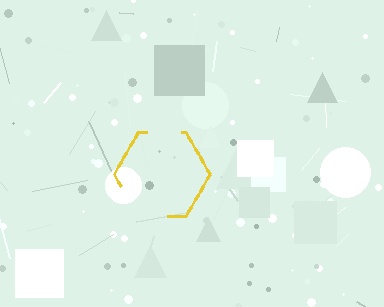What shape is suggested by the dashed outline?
The dashed outline suggests a hexagon.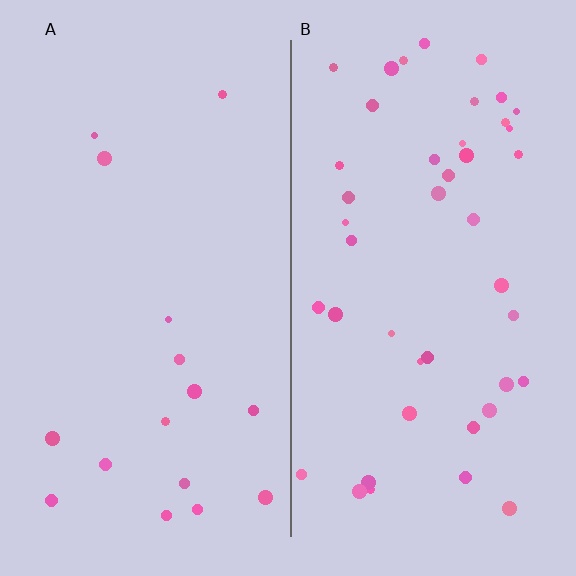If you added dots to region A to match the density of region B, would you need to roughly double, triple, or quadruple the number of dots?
Approximately triple.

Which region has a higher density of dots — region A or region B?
B (the right).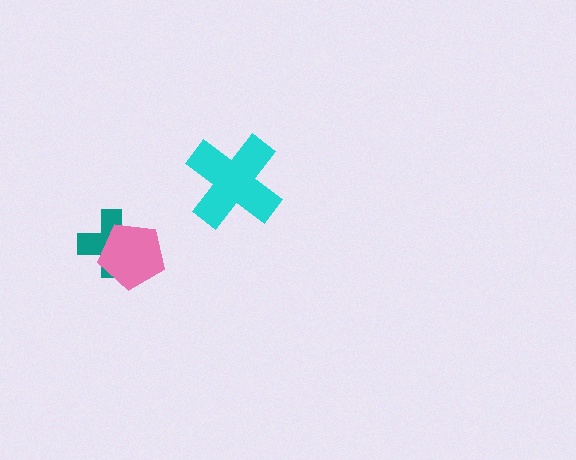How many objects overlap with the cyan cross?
0 objects overlap with the cyan cross.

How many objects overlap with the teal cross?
1 object overlaps with the teal cross.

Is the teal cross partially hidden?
Yes, it is partially covered by another shape.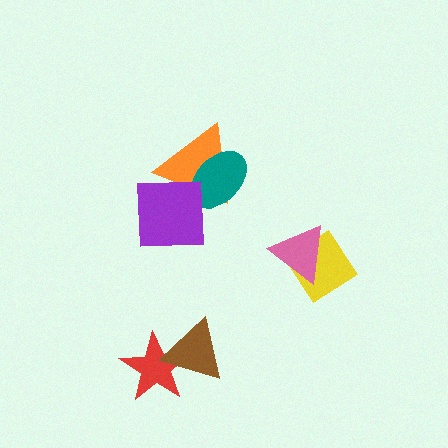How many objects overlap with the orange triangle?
2 objects overlap with the orange triangle.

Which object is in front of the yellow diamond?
The pink triangle is in front of the yellow diamond.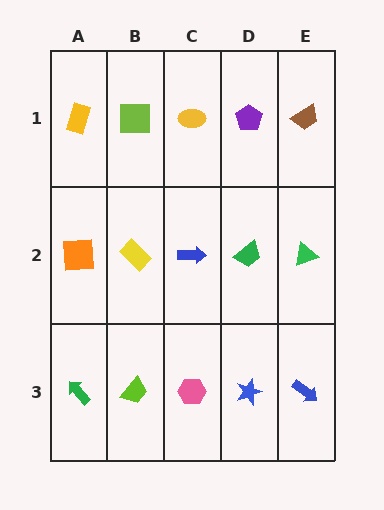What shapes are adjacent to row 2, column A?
A yellow rectangle (row 1, column A), a green arrow (row 3, column A), a yellow rectangle (row 2, column B).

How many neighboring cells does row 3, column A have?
2.